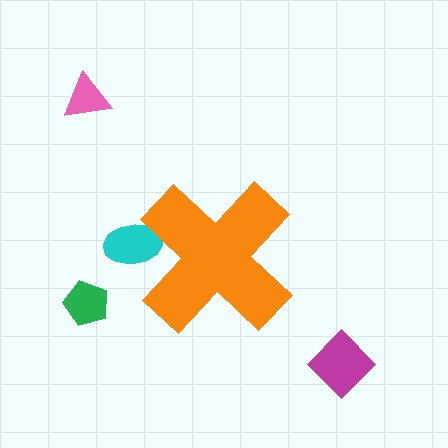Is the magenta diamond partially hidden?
No, the magenta diamond is fully visible.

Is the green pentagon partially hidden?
No, the green pentagon is fully visible.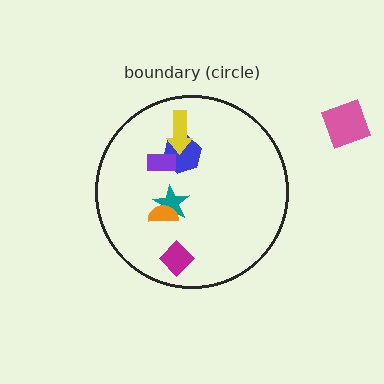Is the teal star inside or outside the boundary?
Inside.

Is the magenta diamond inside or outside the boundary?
Inside.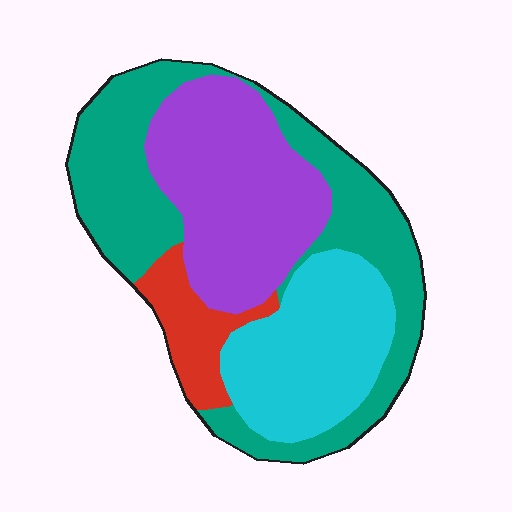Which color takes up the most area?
Teal, at roughly 40%.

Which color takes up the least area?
Red, at roughly 10%.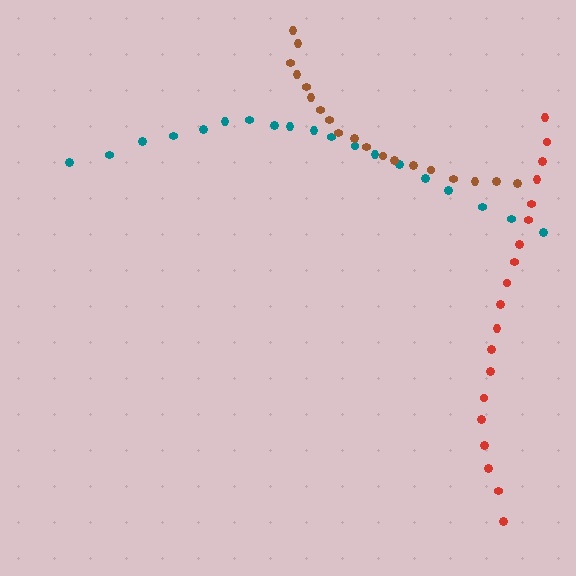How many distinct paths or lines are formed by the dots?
There are 3 distinct paths.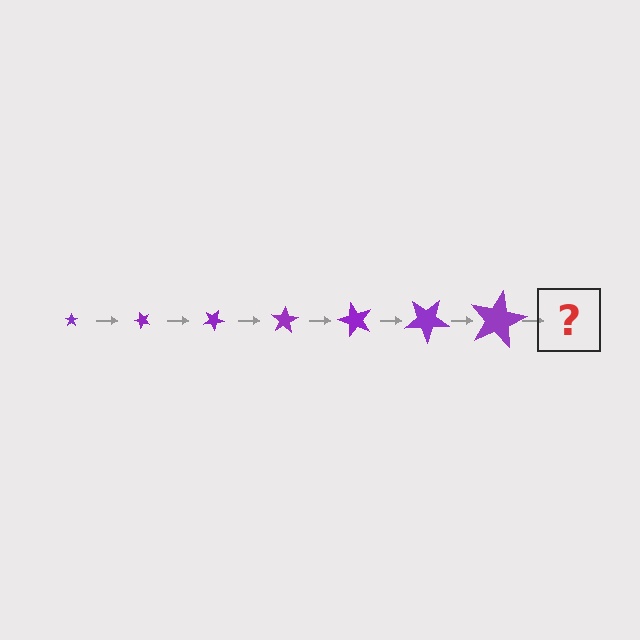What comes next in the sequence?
The next element should be a star, larger than the previous one and rotated 350 degrees from the start.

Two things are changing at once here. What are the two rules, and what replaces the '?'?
The two rules are that the star grows larger each step and it rotates 50 degrees each step. The '?' should be a star, larger than the previous one and rotated 350 degrees from the start.